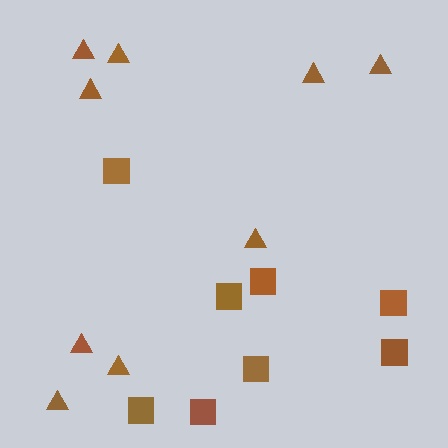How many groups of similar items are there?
There are 2 groups: one group of squares (8) and one group of triangles (9).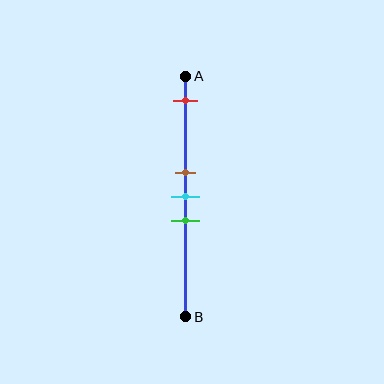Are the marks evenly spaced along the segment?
No, the marks are not evenly spaced.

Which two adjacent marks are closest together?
The brown and cyan marks are the closest adjacent pair.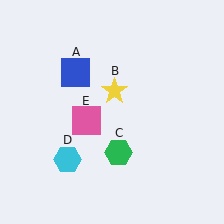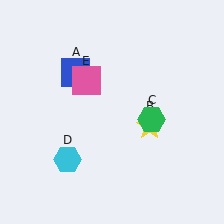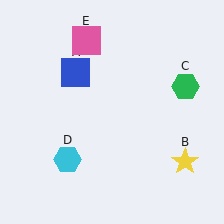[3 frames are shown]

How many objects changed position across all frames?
3 objects changed position: yellow star (object B), green hexagon (object C), pink square (object E).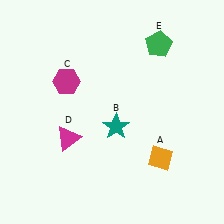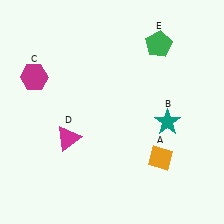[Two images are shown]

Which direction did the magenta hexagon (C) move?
The magenta hexagon (C) moved left.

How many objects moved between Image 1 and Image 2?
2 objects moved between the two images.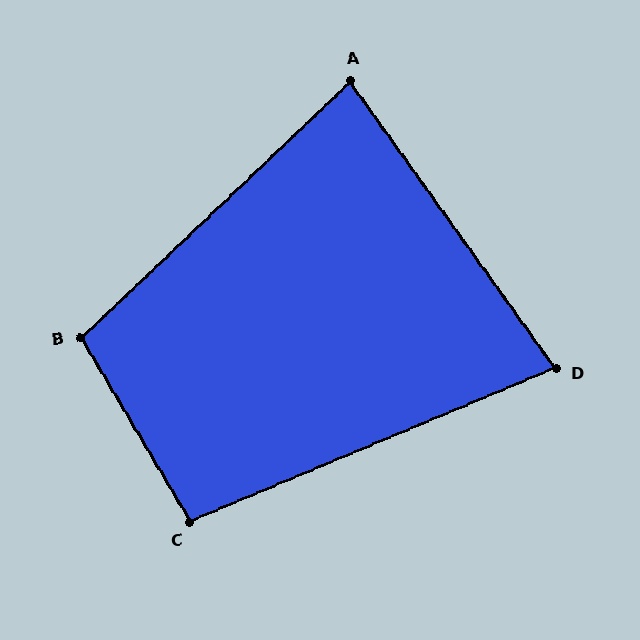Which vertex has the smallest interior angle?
D, at approximately 77 degrees.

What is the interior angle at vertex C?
Approximately 98 degrees (obtuse).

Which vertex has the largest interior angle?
B, at approximately 103 degrees.